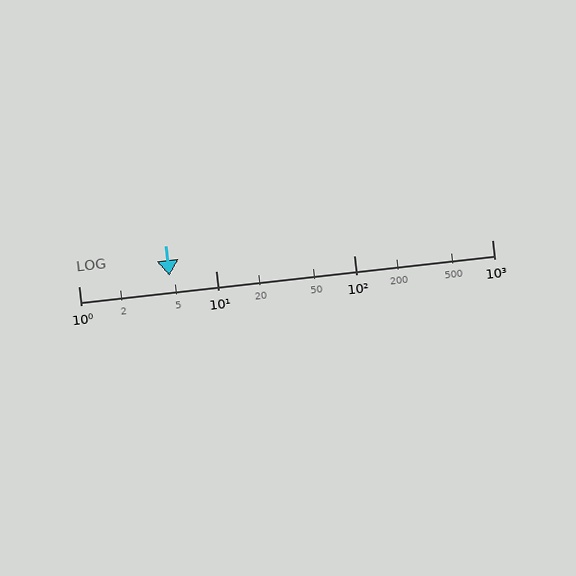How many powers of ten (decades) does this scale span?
The scale spans 3 decades, from 1 to 1000.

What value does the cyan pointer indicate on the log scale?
The pointer indicates approximately 4.6.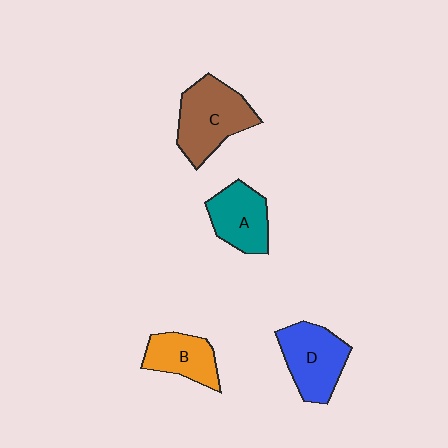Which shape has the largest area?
Shape C (brown).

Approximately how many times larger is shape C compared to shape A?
Approximately 1.3 times.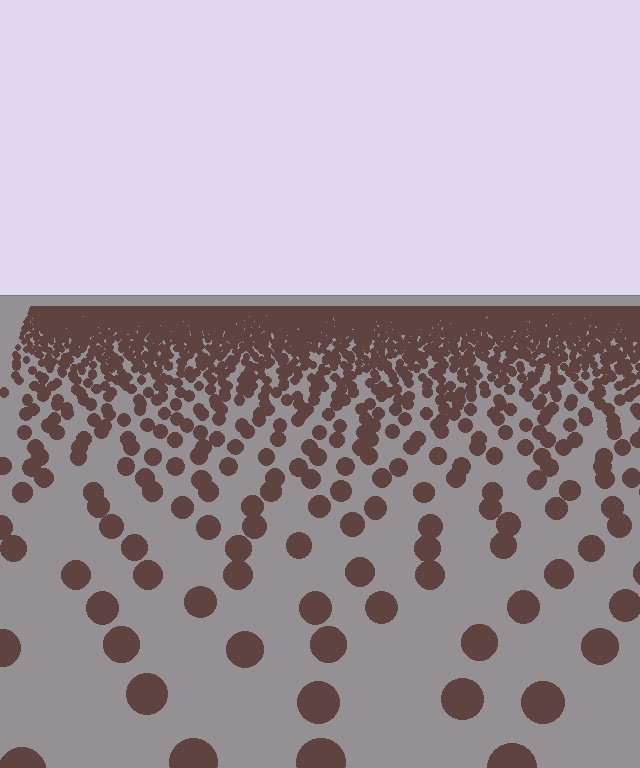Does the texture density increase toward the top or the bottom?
Density increases toward the top.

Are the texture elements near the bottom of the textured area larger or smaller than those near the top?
Larger. Near the bottom, elements are closer to the viewer and appear at a bigger on-screen size.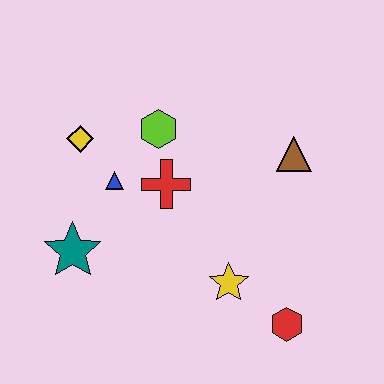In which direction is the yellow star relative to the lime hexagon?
The yellow star is below the lime hexagon.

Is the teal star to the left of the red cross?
Yes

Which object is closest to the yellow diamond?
The blue triangle is closest to the yellow diamond.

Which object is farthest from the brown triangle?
The teal star is farthest from the brown triangle.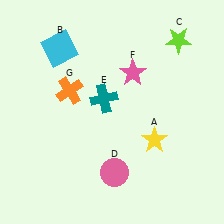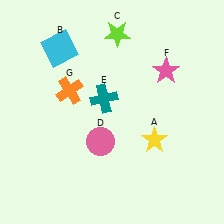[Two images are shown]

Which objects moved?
The objects that moved are: the lime star (C), the pink circle (D), the pink star (F).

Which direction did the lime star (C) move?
The lime star (C) moved left.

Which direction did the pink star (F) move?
The pink star (F) moved right.